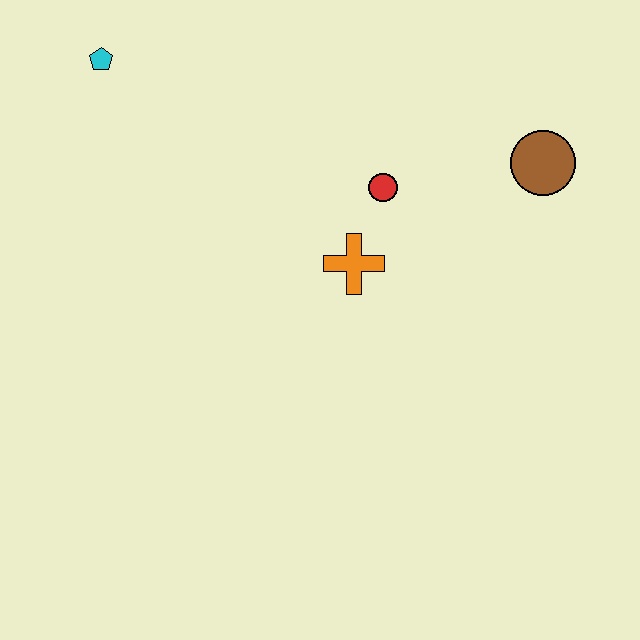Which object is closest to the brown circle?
The red circle is closest to the brown circle.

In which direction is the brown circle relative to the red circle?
The brown circle is to the right of the red circle.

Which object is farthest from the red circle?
The cyan pentagon is farthest from the red circle.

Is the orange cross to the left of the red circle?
Yes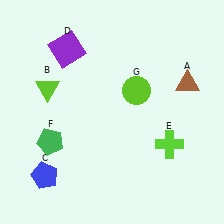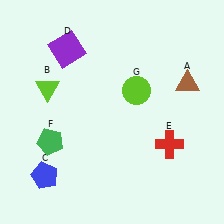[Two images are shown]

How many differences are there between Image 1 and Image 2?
There is 1 difference between the two images.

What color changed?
The cross (E) changed from lime in Image 1 to red in Image 2.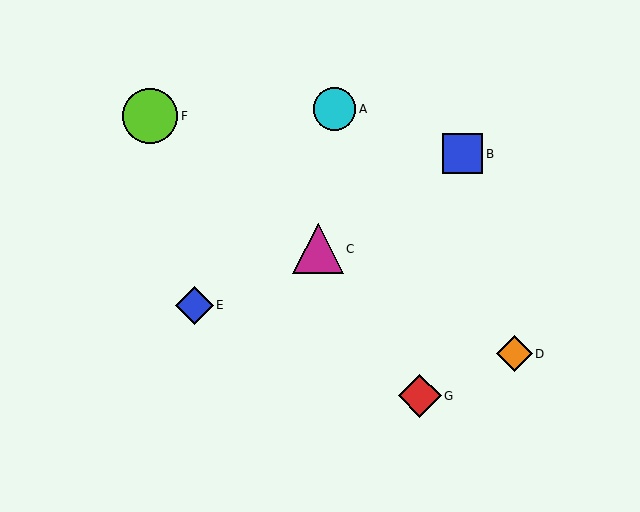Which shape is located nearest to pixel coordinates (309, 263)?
The magenta triangle (labeled C) at (318, 249) is nearest to that location.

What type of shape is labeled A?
Shape A is a cyan circle.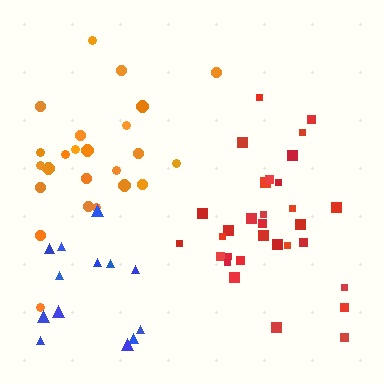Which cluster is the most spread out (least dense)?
Orange.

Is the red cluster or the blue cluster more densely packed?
Red.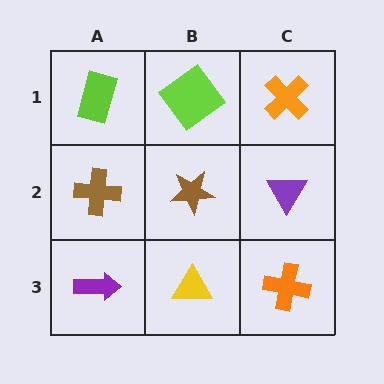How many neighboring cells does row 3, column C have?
2.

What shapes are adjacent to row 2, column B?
A lime diamond (row 1, column B), a yellow triangle (row 3, column B), a brown cross (row 2, column A), a purple triangle (row 2, column C).